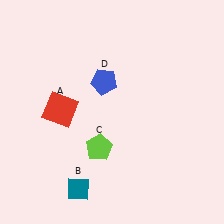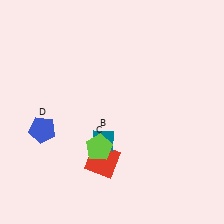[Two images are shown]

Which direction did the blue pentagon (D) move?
The blue pentagon (D) moved left.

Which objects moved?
The objects that moved are: the red square (A), the teal diamond (B), the blue pentagon (D).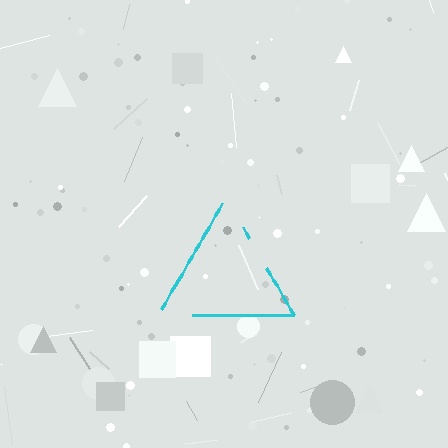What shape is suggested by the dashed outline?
The dashed outline suggests a triangle.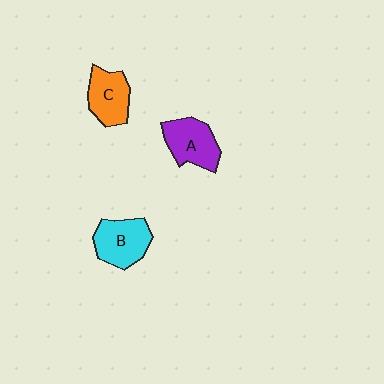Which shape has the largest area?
Shape B (cyan).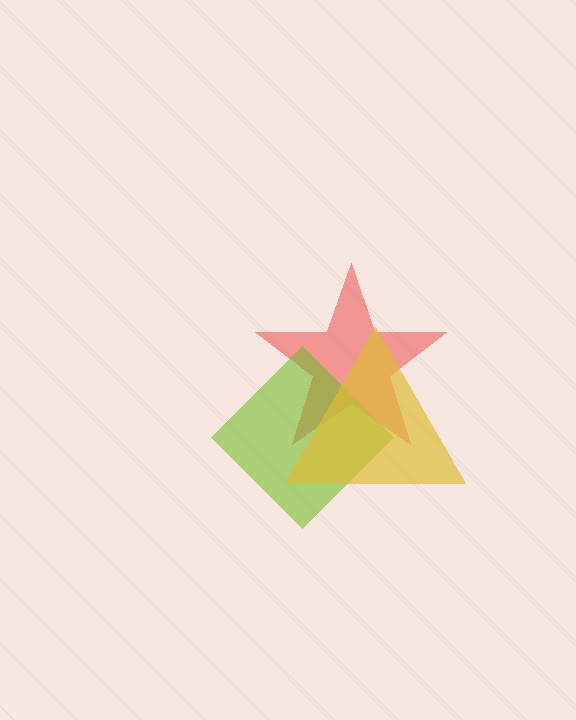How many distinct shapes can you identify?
There are 3 distinct shapes: a red star, a lime diamond, a yellow triangle.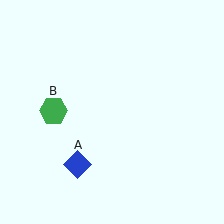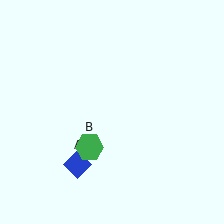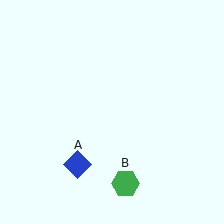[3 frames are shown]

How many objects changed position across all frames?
1 object changed position: green hexagon (object B).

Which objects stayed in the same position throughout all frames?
Blue diamond (object A) remained stationary.